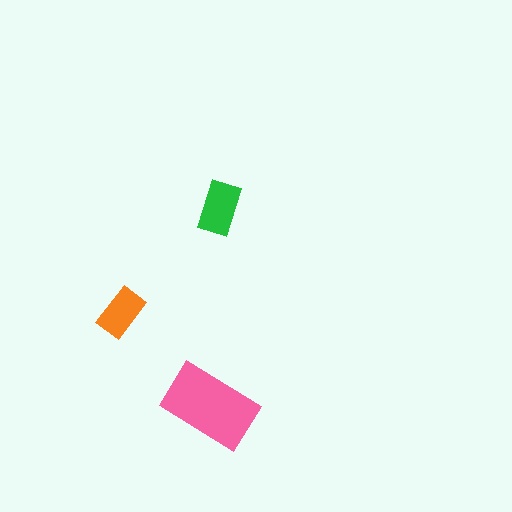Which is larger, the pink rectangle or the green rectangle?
The pink one.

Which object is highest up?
The green rectangle is topmost.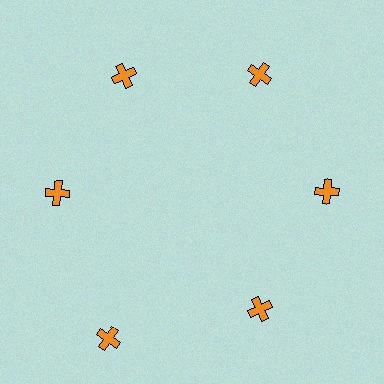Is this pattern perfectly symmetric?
No. The 6 orange crosses are arranged in a ring, but one element near the 7 o'clock position is pushed outward from the center, breaking the 6-fold rotational symmetry.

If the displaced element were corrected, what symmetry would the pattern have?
It would have 6-fold rotational symmetry — the pattern would map onto itself every 60 degrees.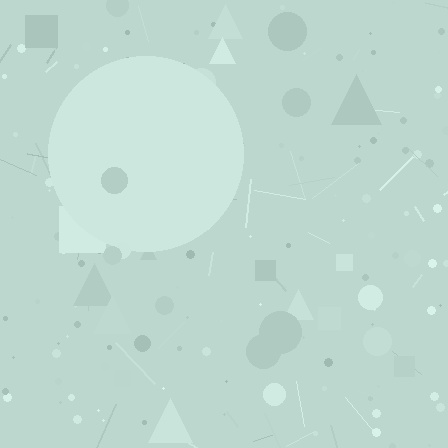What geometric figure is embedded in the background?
A circle is embedded in the background.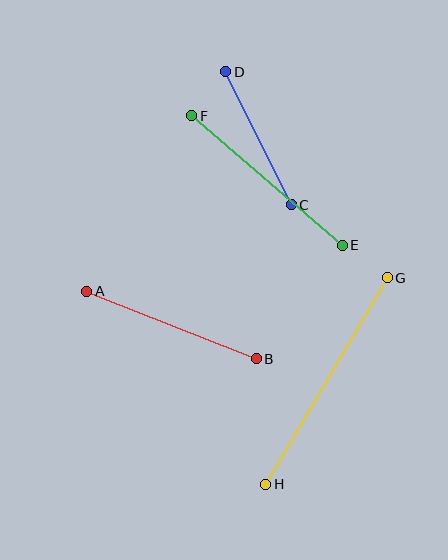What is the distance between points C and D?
The distance is approximately 148 pixels.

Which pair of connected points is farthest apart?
Points G and H are farthest apart.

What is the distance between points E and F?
The distance is approximately 198 pixels.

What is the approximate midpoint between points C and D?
The midpoint is at approximately (259, 138) pixels.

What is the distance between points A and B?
The distance is approximately 183 pixels.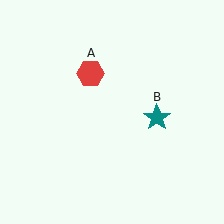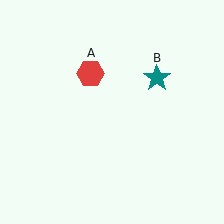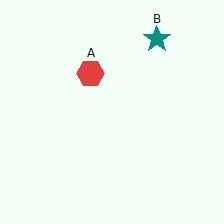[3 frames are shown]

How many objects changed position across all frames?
1 object changed position: teal star (object B).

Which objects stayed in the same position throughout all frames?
Red hexagon (object A) remained stationary.